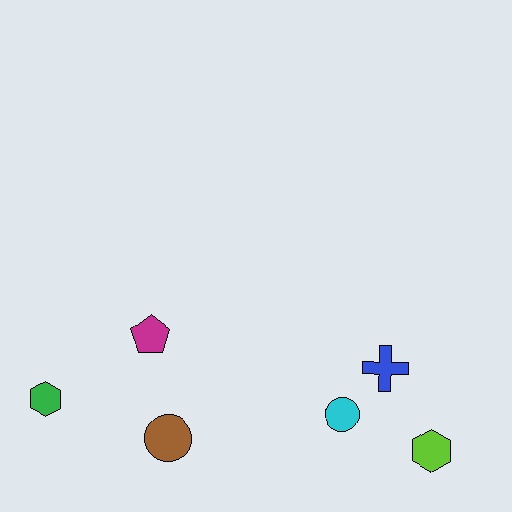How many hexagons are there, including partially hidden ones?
There are 2 hexagons.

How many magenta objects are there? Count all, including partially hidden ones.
There is 1 magenta object.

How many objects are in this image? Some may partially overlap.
There are 6 objects.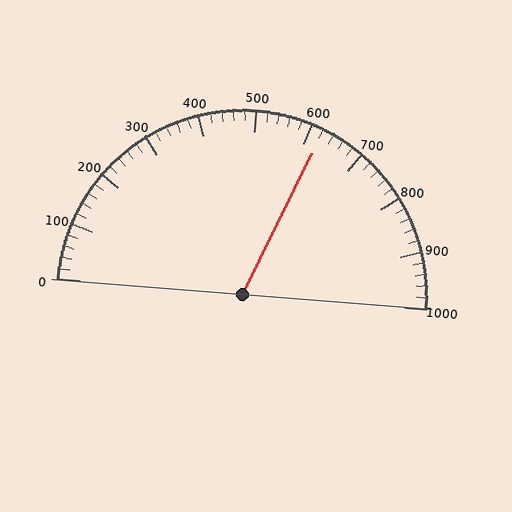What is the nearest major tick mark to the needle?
The nearest major tick mark is 600.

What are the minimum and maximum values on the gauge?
The gauge ranges from 0 to 1000.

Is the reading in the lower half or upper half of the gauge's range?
The reading is in the upper half of the range (0 to 1000).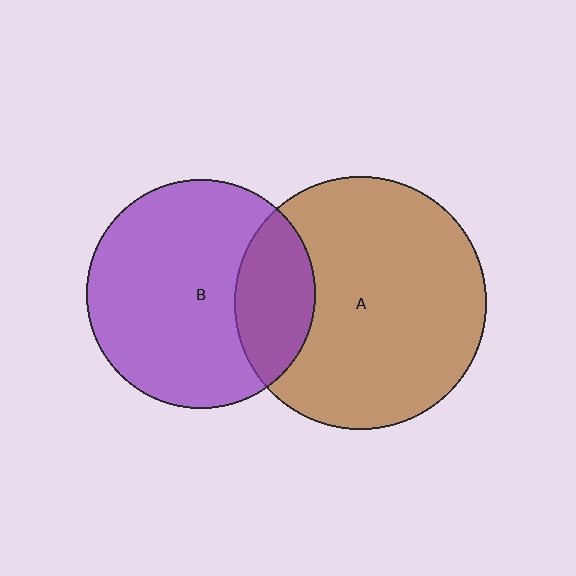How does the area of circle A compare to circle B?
Approximately 1.2 times.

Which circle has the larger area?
Circle A (brown).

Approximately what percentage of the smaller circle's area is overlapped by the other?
Approximately 25%.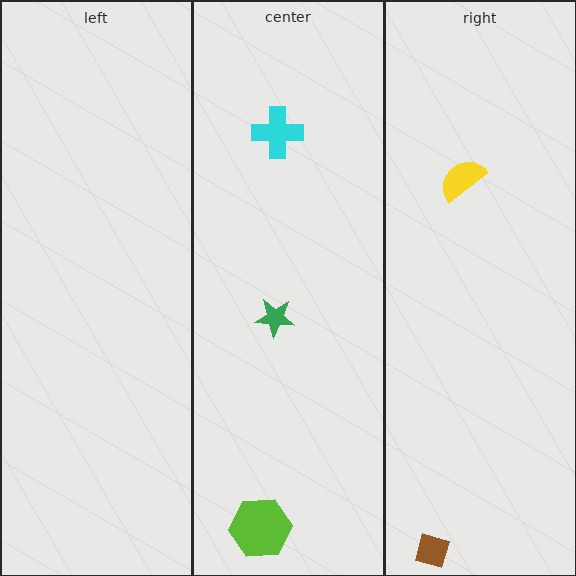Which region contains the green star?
The center region.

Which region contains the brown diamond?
The right region.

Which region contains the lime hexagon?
The center region.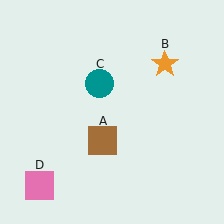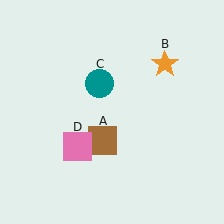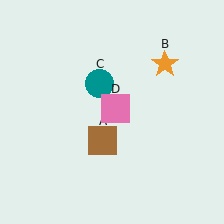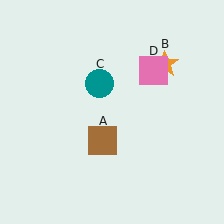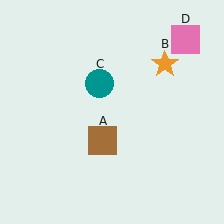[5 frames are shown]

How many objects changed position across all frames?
1 object changed position: pink square (object D).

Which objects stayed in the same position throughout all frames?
Brown square (object A) and orange star (object B) and teal circle (object C) remained stationary.